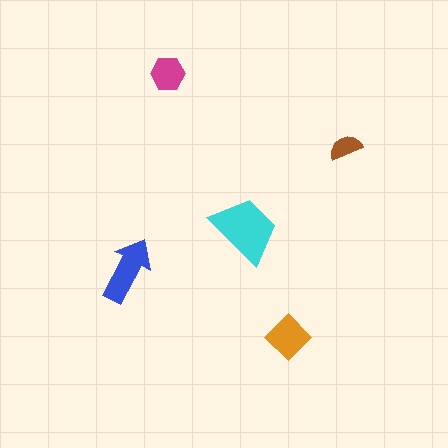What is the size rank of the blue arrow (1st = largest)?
2nd.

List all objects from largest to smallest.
The cyan trapezoid, the blue arrow, the orange diamond, the magenta hexagon, the brown semicircle.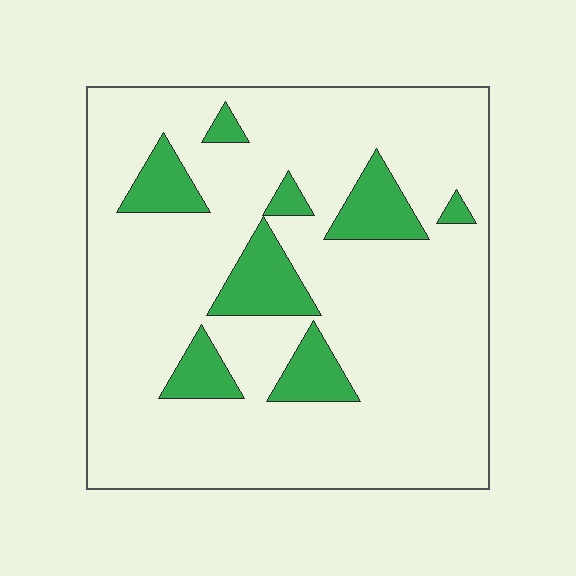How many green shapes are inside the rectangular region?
8.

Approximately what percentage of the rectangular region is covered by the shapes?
Approximately 15%.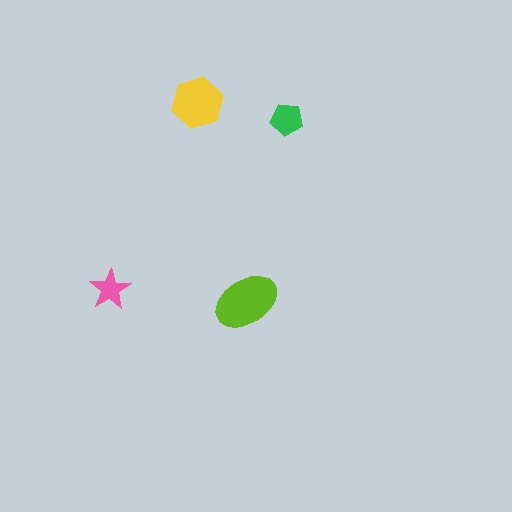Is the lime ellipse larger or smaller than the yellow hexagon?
Larger.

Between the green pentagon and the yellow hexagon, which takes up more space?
The yellow hexagon.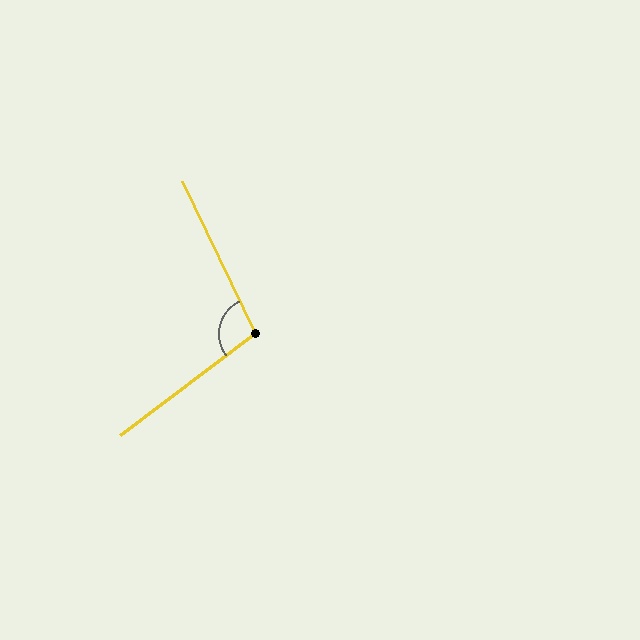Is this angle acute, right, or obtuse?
It is obtuse.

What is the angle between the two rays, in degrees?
Approximately 102 degrees.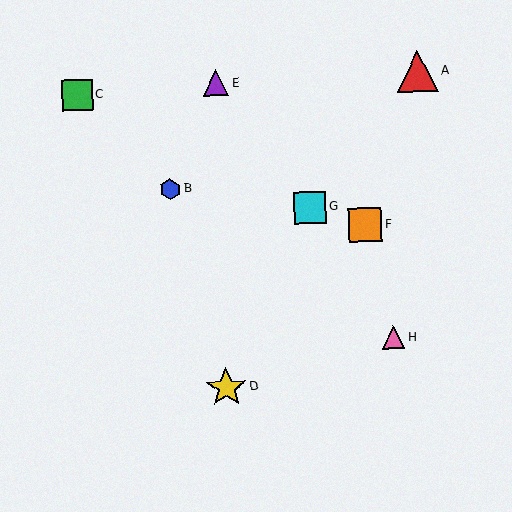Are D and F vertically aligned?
No, D is at x≈226 and F is at x≈365.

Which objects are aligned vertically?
Objects D, E are aligned vertically.